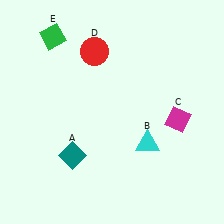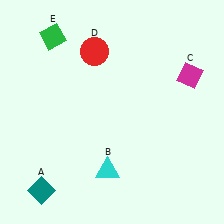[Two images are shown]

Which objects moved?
The objects that moved are: the teal diamond (A), the cyan triangle (B), the magenta diamond (C).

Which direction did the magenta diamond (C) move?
The magenta diamond (C) moved up.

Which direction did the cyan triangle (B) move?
The cyan triangle (B) moved left.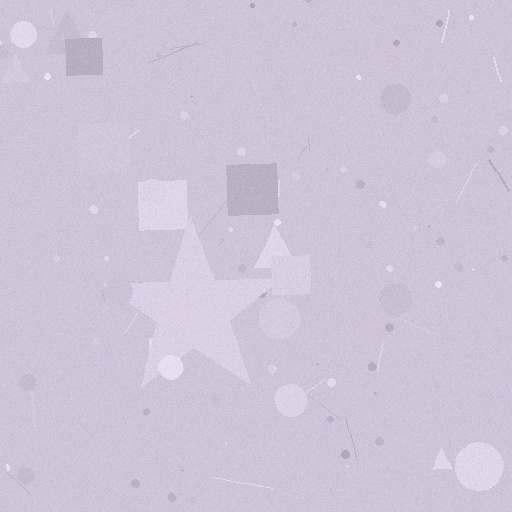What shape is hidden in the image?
A star is hidden in the image.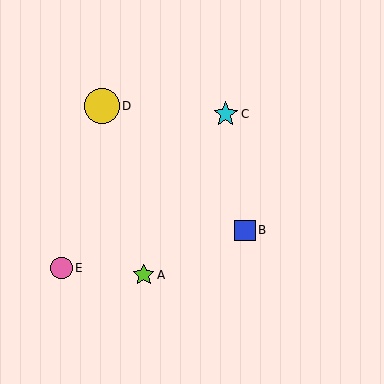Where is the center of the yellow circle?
The center of the yellow circle is at (102, 106).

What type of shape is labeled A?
Shape A is a lime star.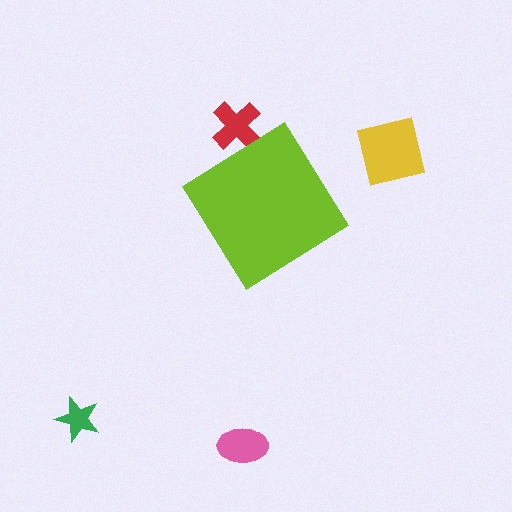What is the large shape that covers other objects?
A lime diamond.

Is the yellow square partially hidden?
No, the yellow square is fully visible.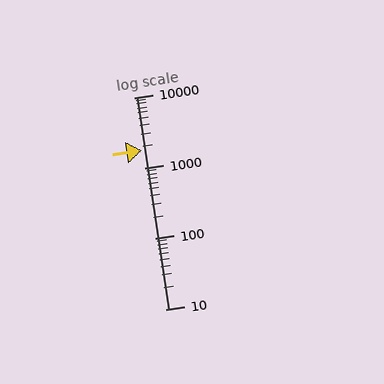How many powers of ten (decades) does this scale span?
The scale spans 3 decades, from 10 to 10000.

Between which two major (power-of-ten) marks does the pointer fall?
The pointer is between 1000 and 10000.